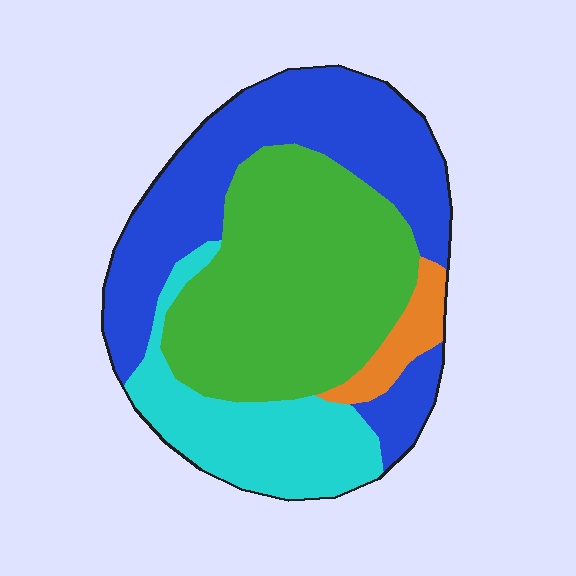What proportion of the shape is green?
Green covers about 40% of the shape.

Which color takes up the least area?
Orange, at roughly 5%.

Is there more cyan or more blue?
Blue.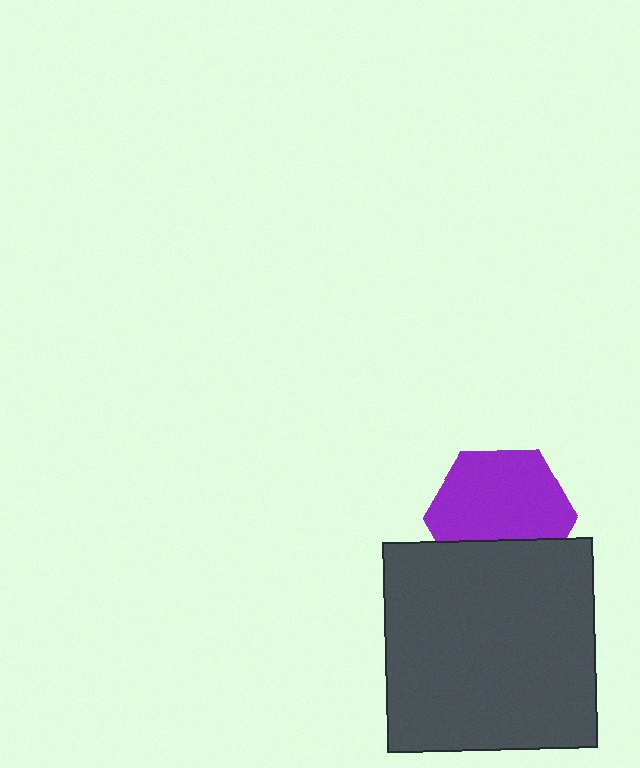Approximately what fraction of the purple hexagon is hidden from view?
Roughly 31% of the purple hexagon is hidden behind the dark gray square.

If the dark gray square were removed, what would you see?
You would see the complete purple hexagon.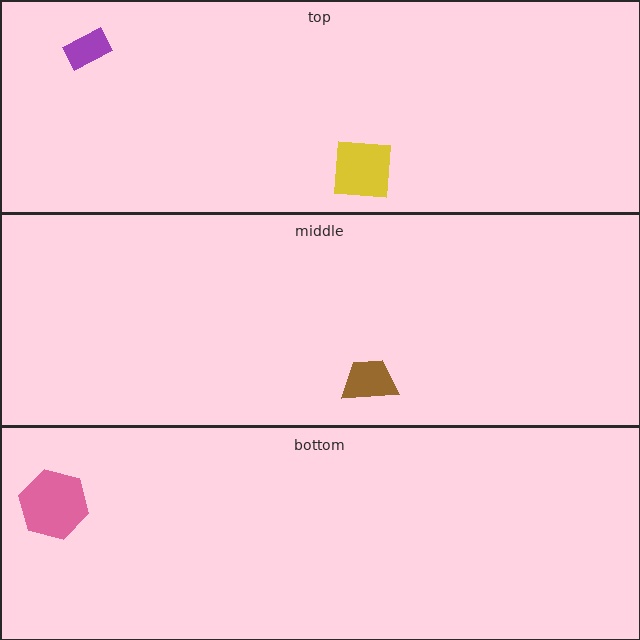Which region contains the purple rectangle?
The top region.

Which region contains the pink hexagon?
The bottom region.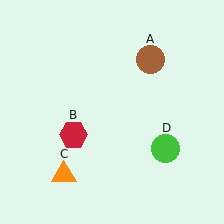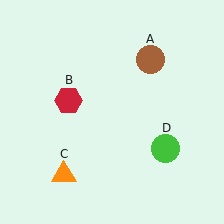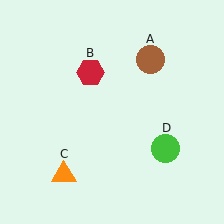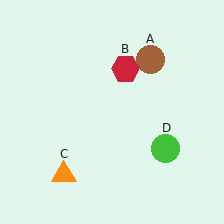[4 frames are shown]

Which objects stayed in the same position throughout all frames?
Brown circle (object A) and orange triangle (object C) and green circle (object D) remained stationary.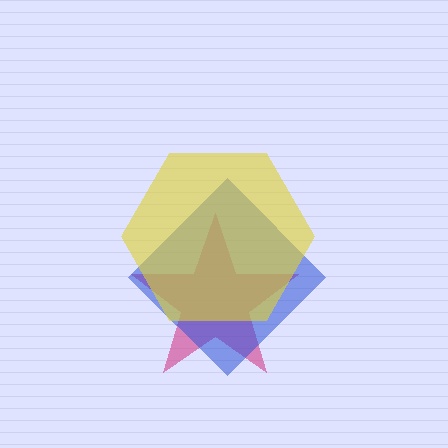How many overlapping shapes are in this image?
There are 3 overlapping shapes in the image.